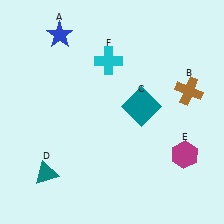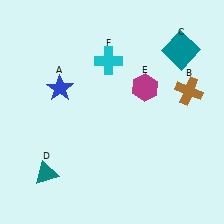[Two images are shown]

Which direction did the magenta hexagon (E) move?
The magenta hexagon (E) moved up.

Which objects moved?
The objects that moved are: the blue star (A), the teal square (C), the magenta hexagon (E).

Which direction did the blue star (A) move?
The blue star (A) moved down.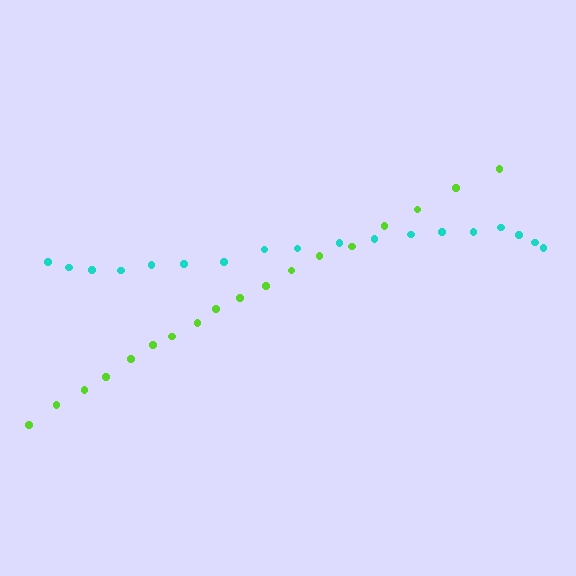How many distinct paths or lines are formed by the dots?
There are 2 distinct paths.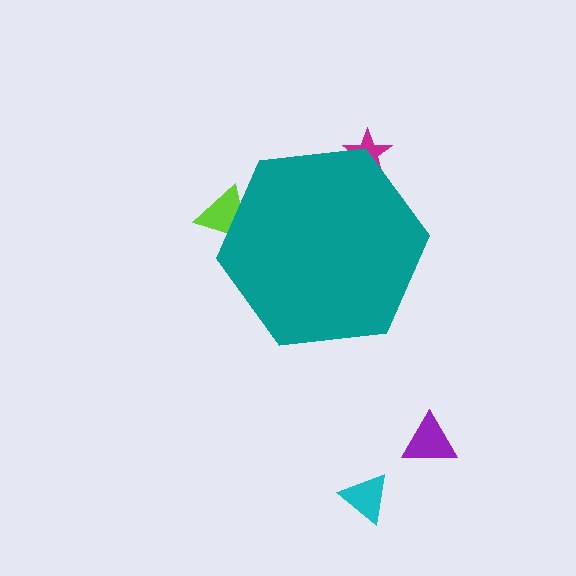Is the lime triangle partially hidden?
Yes, the lime triangle is partially hidden behind the teal hexagon.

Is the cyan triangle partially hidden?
No, the cyan triangle is fully visible.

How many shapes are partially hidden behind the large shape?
2 shapes are partially hidden.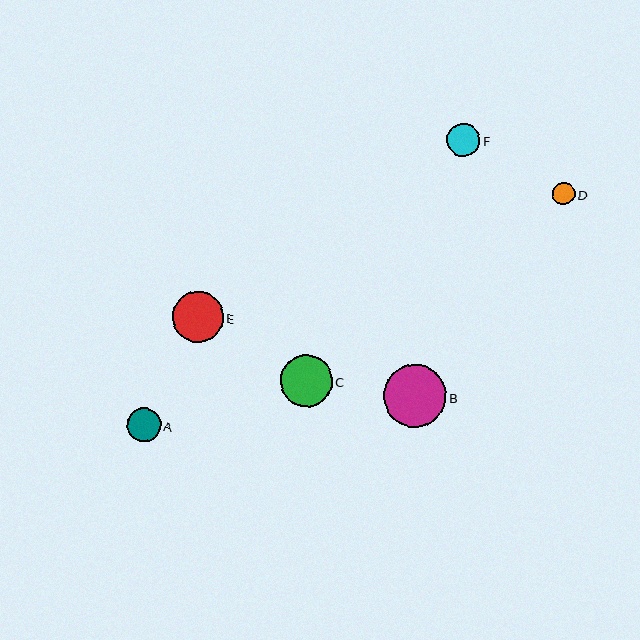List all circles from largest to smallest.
From largest to smallest: B, C, E, A, F, D.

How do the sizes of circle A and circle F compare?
Circle A and circle F are approximately the same size.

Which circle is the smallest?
Circle D is the smallest with a size of approximately 22 pixels.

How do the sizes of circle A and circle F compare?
Circle A and circle F are approximately the same size.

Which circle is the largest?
Circle B is the largest with a size of approximately 62 pixels.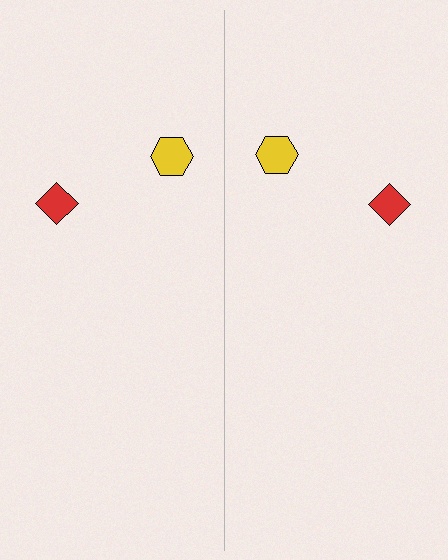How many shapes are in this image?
There are 4 shapes in this image.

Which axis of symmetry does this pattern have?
The pattern has a vertical axis of symmetry running through the center of the image.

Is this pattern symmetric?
Yes, this pattern has bilateral (reflection) symmetry.